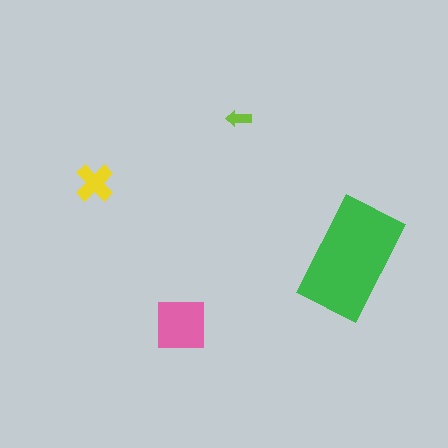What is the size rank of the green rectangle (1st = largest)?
1st.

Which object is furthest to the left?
The yellow cross is leftmost.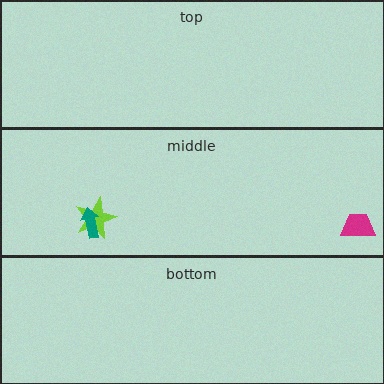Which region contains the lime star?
The middle region.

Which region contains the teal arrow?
The middle region.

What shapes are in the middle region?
The lime star, the magenta trapezoid, the teal arrow.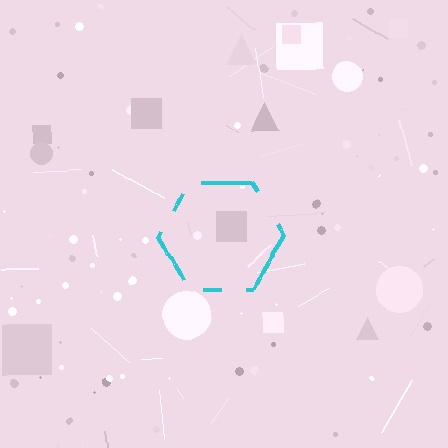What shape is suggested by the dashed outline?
The dashed outline suggests a hexagon.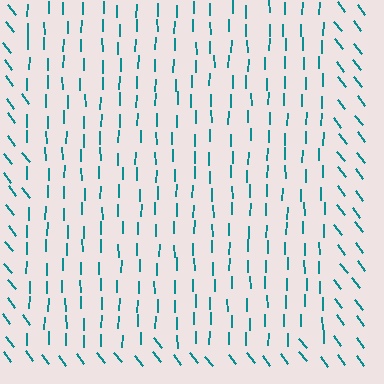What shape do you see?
I see a rectangle.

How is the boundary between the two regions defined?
The boundary is defined purely by a change in line orientation (approximately 38 degrees difference). All lines are the same color and thickness.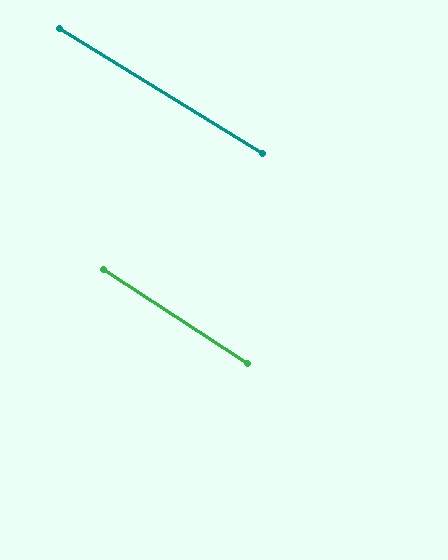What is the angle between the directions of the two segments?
Approximately 1 degree.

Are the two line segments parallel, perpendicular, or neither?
Parallel — their directions differ by only 1.2°.